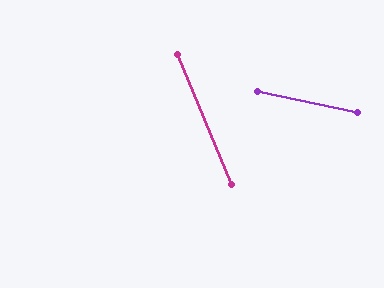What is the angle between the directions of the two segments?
Approximately 55 degrees.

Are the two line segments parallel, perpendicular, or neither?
Neither parallel nor perpendicular — they differ by about 55°.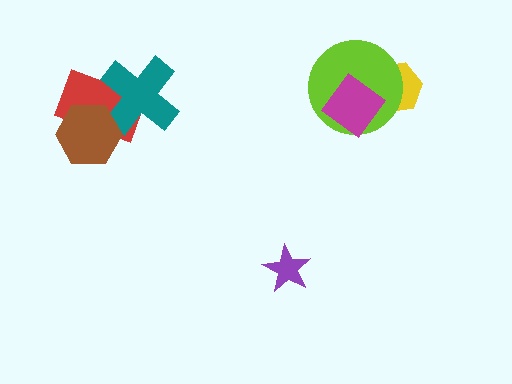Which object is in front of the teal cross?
The brown hexagon is in front of the teal cross.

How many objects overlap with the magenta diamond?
2 objects overlap with the magenta diamond.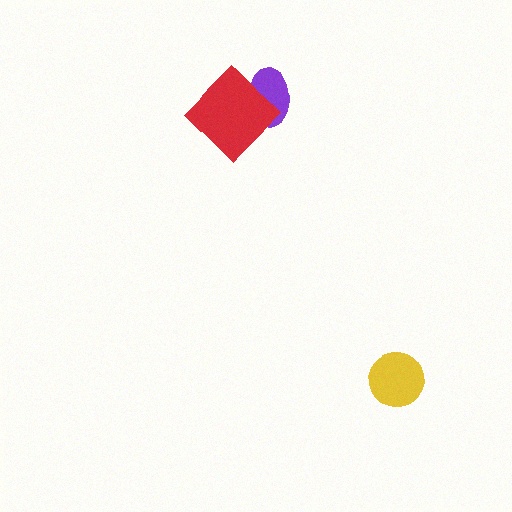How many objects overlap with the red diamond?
1 object overlaps with the red diamond.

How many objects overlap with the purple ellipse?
1 object overlaps with the purple ellipse.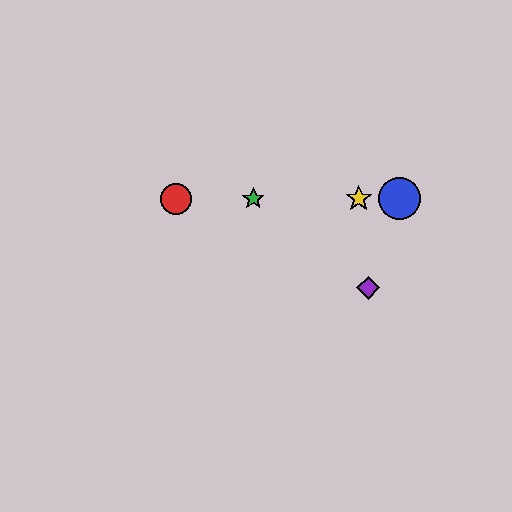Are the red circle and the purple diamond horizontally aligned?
No, the red circle is at y≈199 and the purple diamond is at y≈288.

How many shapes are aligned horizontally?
4 shapes (the red circle, the blue circle, the green star, the yellow star) are aligned horizontally.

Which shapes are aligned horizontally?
The red circle, the blue circle, the green star, the yellow star are aligned horizontally.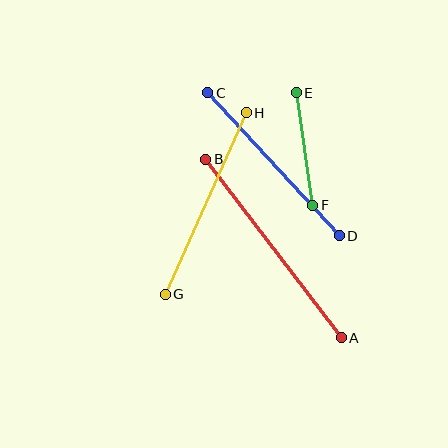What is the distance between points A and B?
The distance is approximately 224 pixels.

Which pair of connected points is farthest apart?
Points A and B are farthest apart.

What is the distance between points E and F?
The distance is approximately 114 pixels.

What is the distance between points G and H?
The distance is approximately 199 pixels.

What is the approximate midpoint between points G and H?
The midpoint is at approximately (206, 204) pixels.